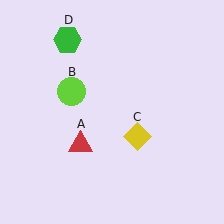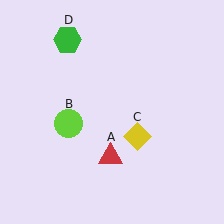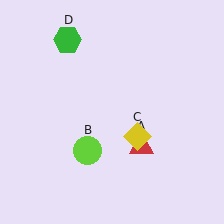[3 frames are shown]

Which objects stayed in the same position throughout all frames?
Yellow diamond (object C) and green hexagon (object D) remained stationary.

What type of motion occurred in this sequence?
The red triangle (object A), lime circle (object B) rotated counterclockwise around the center of the scene.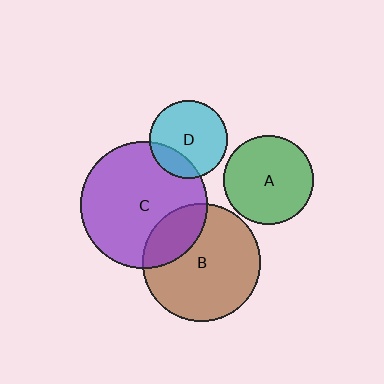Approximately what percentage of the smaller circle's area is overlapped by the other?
Approximately 20%.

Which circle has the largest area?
Circle C (purple).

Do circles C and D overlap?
Yes.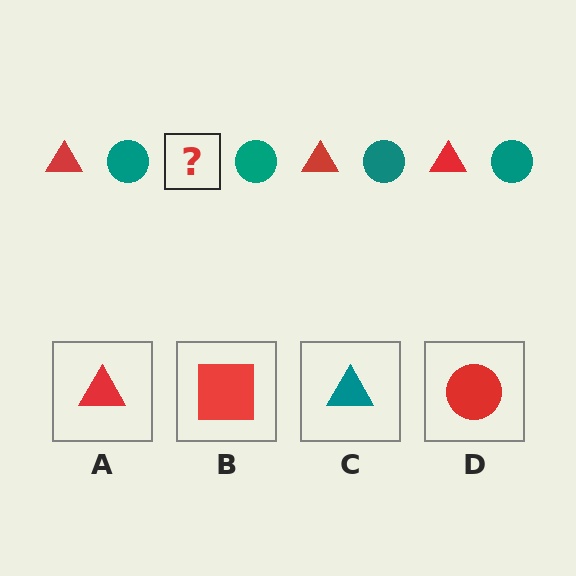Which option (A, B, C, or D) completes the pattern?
A.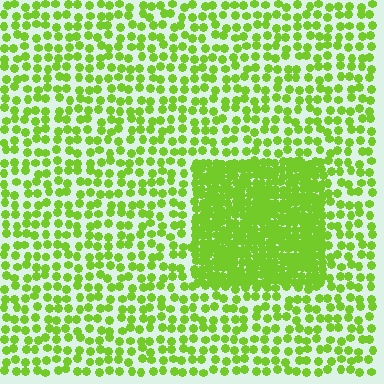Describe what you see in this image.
The image contains small lime elements arranged at two different densities. A rectangle-shaped region is visible where the elements are more densely packed than the surrounding area.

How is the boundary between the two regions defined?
The boundary is defined by a change in element density (approximately 2.5x ratio). All elements are the same color, size, and shape.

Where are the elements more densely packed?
The elements are more densely packed inside the rectangle boundary.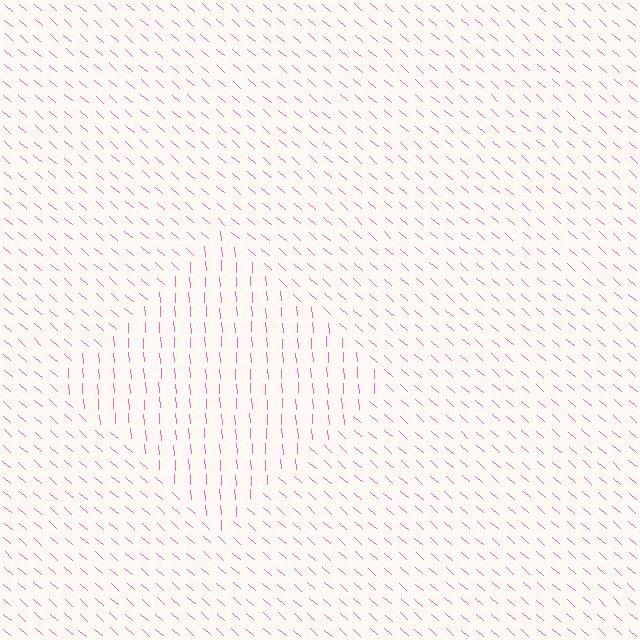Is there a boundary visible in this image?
Yes, there is a texture boundary formed by a change in line orientation.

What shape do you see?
I see a diamond.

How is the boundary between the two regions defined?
The boundary is defined purely by a change in line orientation (approximately 45 degrees difference). All lines are the same color and thickness.